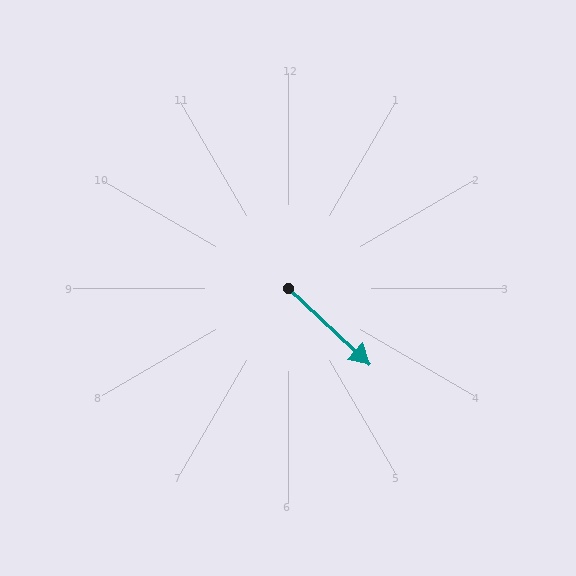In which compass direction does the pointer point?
Southeast.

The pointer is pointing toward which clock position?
Roughly 4 o'clock.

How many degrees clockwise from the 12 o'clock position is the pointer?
Approximately 133 degrees.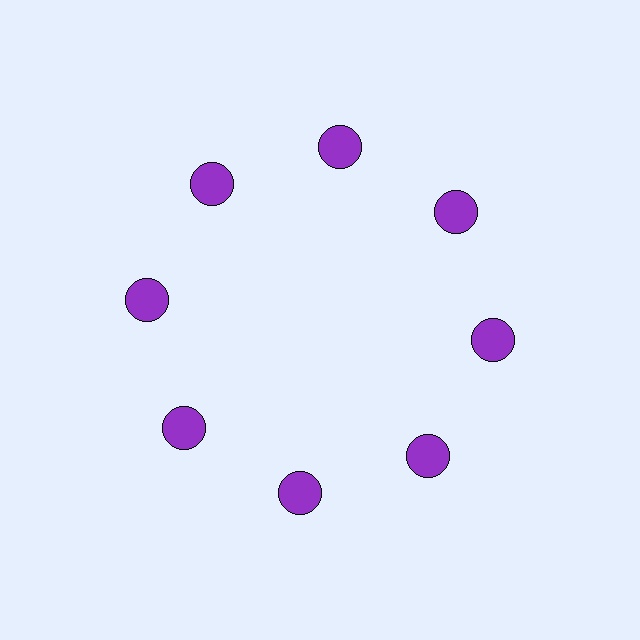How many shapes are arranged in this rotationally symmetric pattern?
There are 8 shapes, arranged in 8 groups of 1.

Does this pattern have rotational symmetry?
Yes, this pattern has 8-fold rotational symmetry. It looks the same after rotating 45 degrees around the center.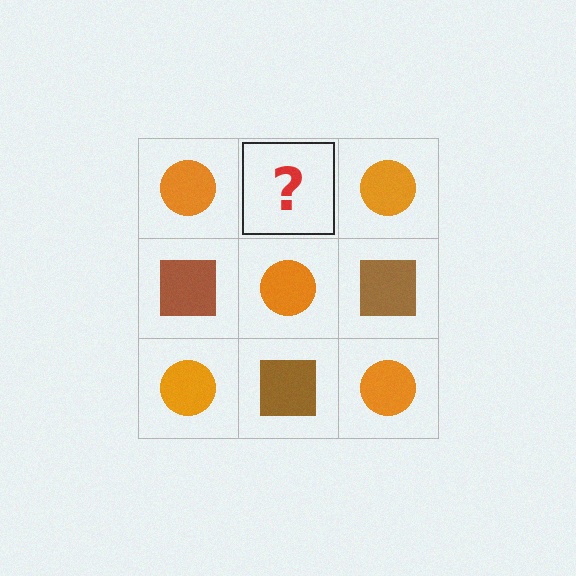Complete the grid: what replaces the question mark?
The question mark should be replaced with a brown square.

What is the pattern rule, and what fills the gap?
The rule is that it alternates orange circle and brown square in a checkerboard pattern. The gap should be filled with a brown square.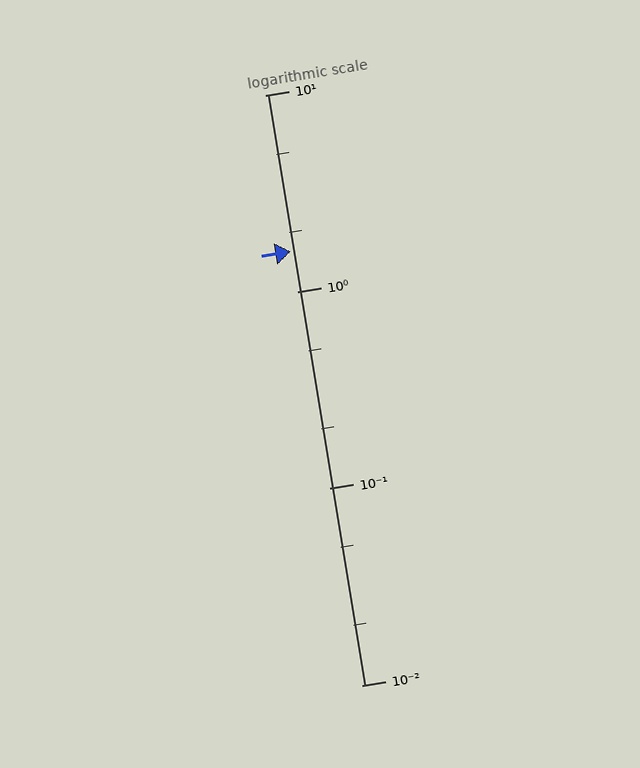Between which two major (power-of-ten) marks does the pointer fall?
The pointer is between 1 and 10.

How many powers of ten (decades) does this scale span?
The scale spans 3 decades, from 0.01 to 10.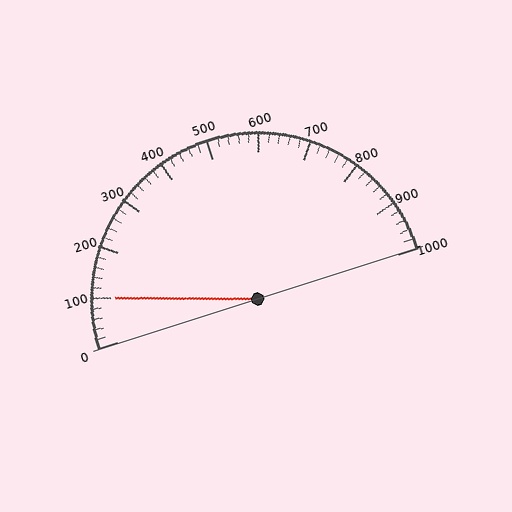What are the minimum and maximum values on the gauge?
The gauge ranges from 0 to 1000.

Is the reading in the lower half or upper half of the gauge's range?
The reading is in the lower half of the range (0 to 1000).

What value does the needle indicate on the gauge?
The needle indicates approximately 100.